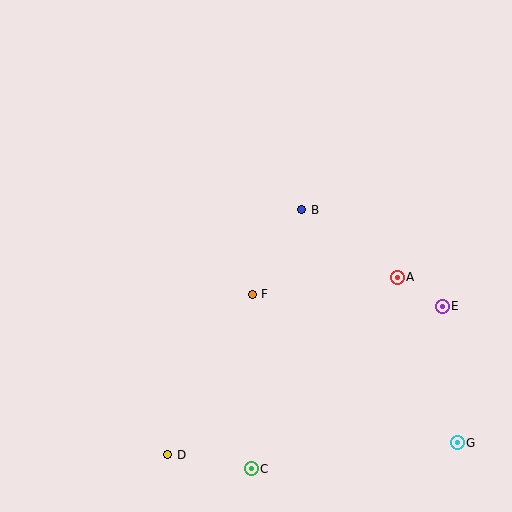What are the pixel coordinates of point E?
Point E is at (442, 306).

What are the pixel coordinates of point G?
Point G is at (457, 443).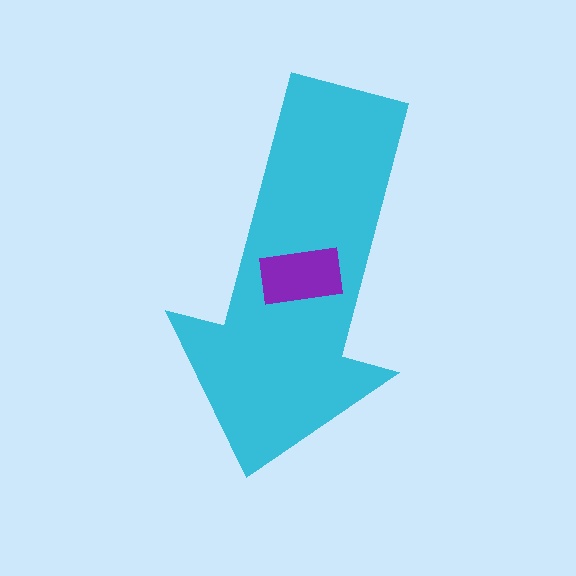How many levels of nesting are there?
2.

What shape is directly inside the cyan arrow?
The purple rectangle.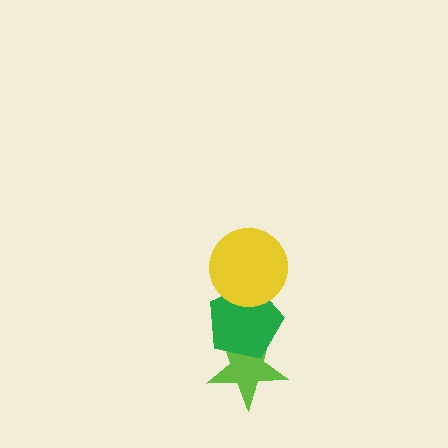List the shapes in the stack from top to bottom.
From top to bottom: the yellow circle, the green pentagon, the lime star.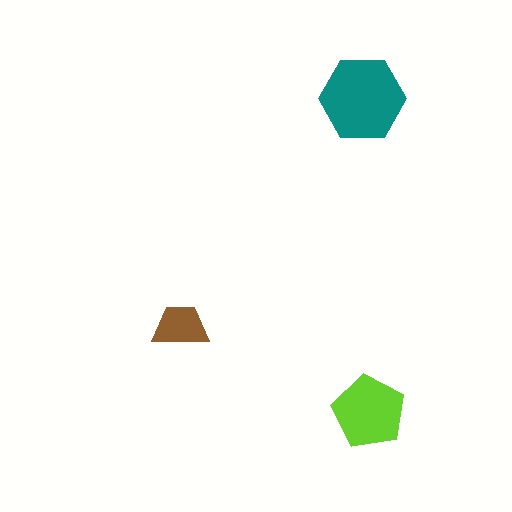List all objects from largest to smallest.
The teal hexagon, the lime pentagon, the brown trapezoid.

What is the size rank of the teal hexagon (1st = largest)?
1st.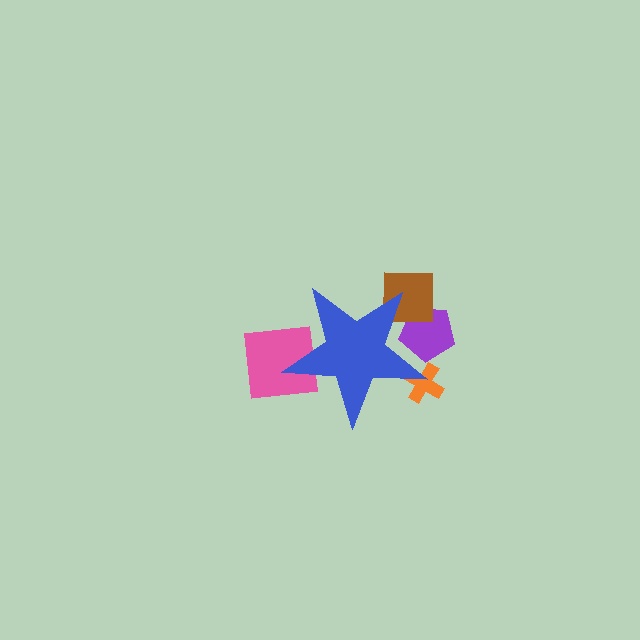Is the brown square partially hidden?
Yes, the brown square is partially hidden behind the blue star.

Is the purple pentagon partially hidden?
Yes, the purple pentagon is partially hidden behind the blue star.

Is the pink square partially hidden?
Yes, the pink square is partially hidden behind the blue star.